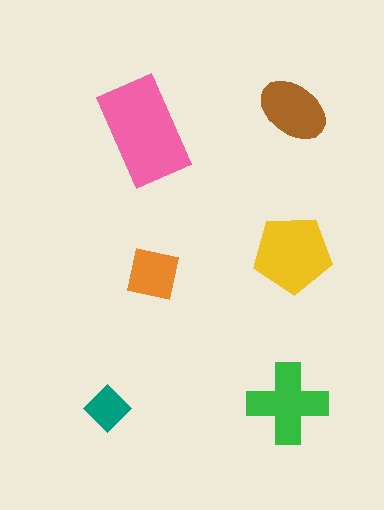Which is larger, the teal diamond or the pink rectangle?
The pink rectangle.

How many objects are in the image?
There are 6 objects in the image.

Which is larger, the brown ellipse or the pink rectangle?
The pink rectangle.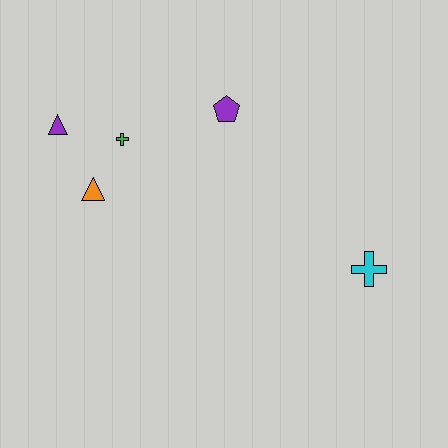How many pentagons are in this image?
There is 1 pentagon.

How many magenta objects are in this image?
There are no magenta objects.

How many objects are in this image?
There are 5 objects.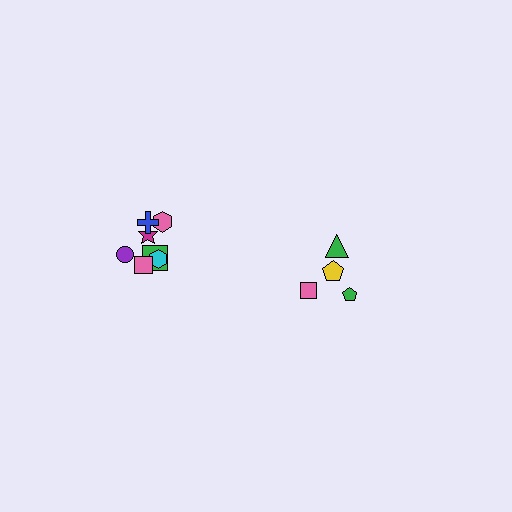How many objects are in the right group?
There are 4 objects.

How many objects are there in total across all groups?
There are 11 objects.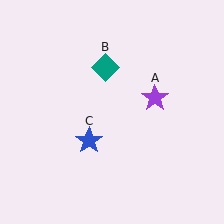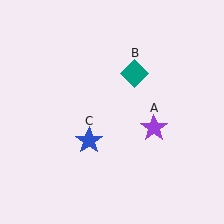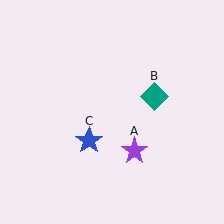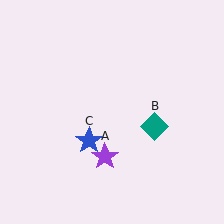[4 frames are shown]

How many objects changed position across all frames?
2 objects changed position: purple star (object A), teal diamond (object B).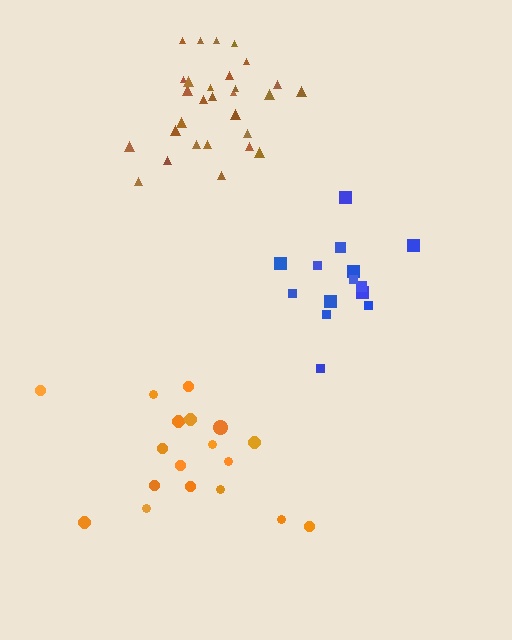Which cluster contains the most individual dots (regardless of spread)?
Brown (29).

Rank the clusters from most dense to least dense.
brown, blue, orange.